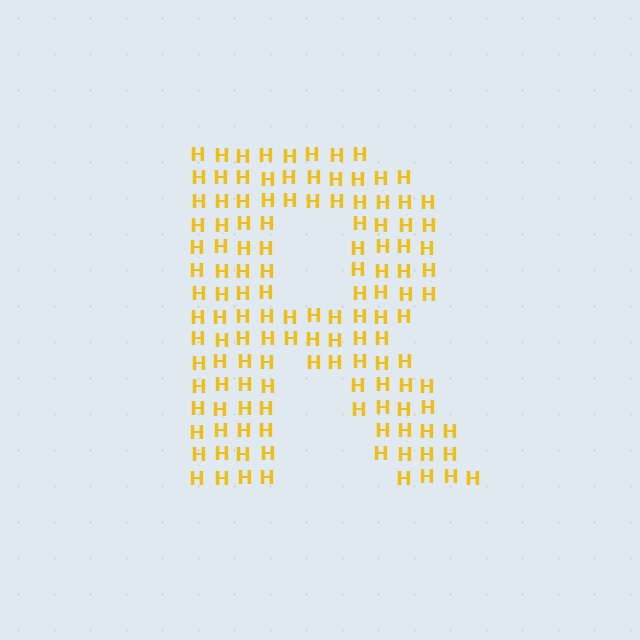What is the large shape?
The large shape is the letter R.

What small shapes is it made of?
It is made of small letter H's.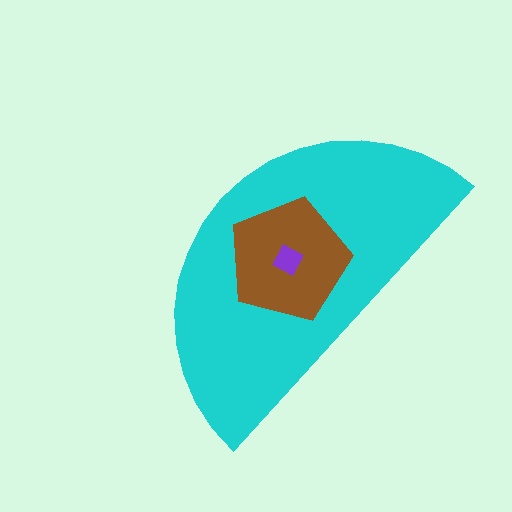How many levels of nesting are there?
3.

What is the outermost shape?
The cyan semicircle.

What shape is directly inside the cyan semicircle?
The brown pentagon.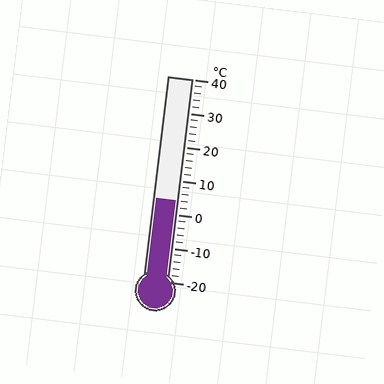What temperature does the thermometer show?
The thermometer shows approximately 4°C.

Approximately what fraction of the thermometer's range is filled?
The thermometer is filled to approximately 40% of its range.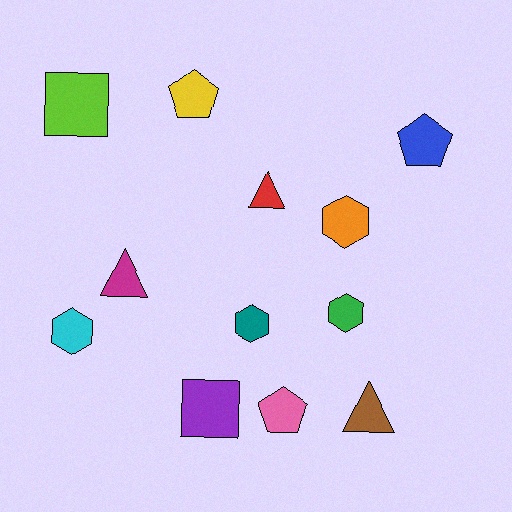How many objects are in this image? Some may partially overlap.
There are 12 objects.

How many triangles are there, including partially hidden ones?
There are 3 triangles.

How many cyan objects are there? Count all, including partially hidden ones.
There is 1 cyan object.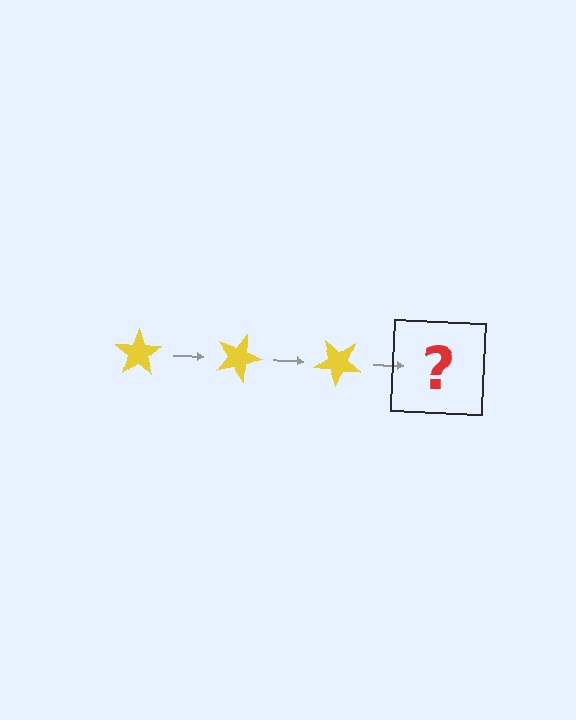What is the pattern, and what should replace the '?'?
The pattern is that the star rotates 20 degrees each step. The '?' should be a yellow star rotated 60 degrees.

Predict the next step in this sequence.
The next step is a yellow star rotated 60 degrees.